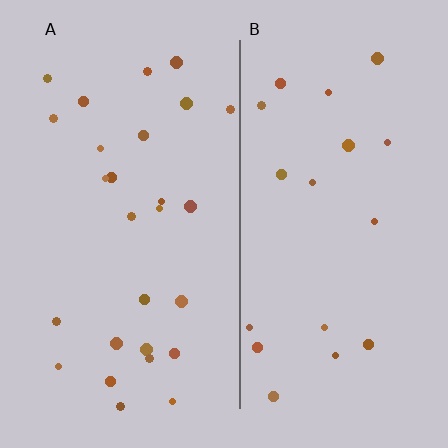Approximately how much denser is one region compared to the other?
Approximately 1.5× — region A over region B.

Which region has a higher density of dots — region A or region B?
A (the left).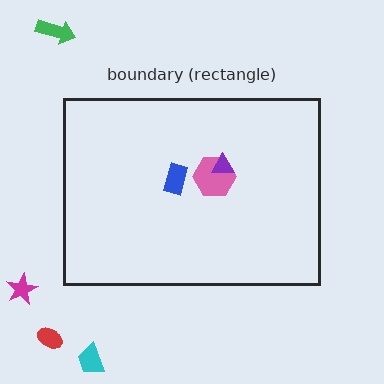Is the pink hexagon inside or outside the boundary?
Inside.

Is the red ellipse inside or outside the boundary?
Outside.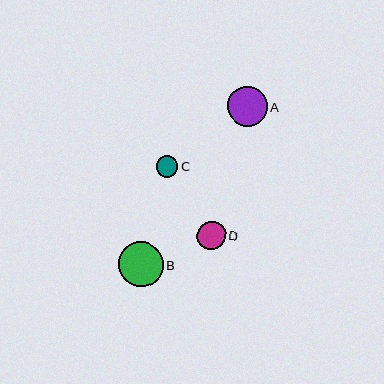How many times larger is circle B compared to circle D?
Circle B is approximately 1.6 times the size of circle D.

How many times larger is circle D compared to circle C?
Circle D is approximately 1.3 times the size of circle C.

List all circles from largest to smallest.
From largest to smallest: B, A, D, C.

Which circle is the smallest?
Circle C is the smallest with a size of approximately 21 pixels.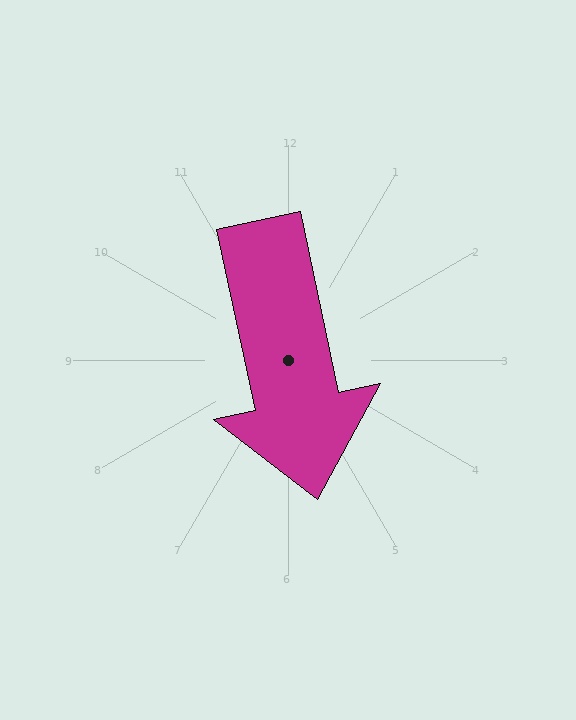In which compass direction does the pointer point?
South.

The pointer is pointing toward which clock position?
Roughly 6 o'clock.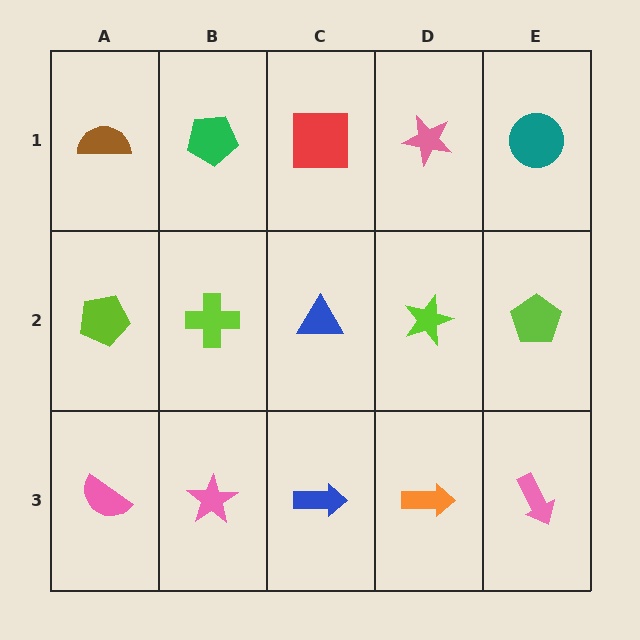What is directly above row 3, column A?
A lime pentagon.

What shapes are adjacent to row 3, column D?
A lime star (row 2, column D), a blue arrow (row 3, column C), a pink arrow (row 3, column E).